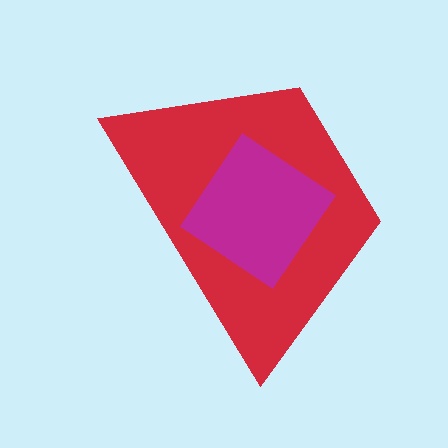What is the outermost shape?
The red trapezoid.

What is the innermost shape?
The magenta diamond.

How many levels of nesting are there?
2.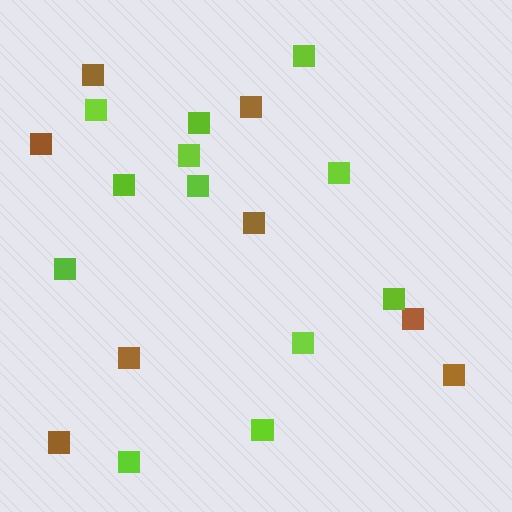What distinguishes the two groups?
There are 2 groups: one group of brown squares (8) and one group of lime squares (12).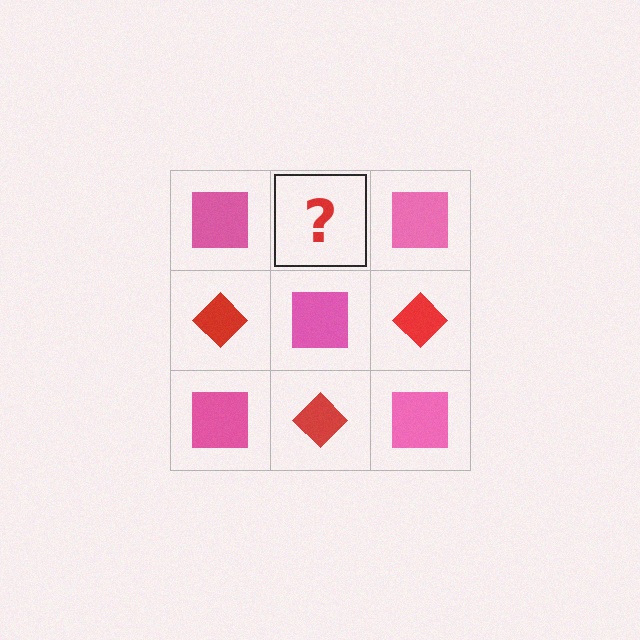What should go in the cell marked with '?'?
The missing cell should contain a red diamond.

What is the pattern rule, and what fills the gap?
The rule is that it alternates pink square and red diamond in a checkerboard pattern. The gap should be filled with a red diamond.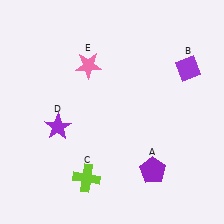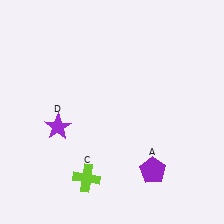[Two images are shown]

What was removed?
The purple diamond (B), the pink star (E) were removed in Image 2.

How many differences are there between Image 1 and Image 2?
There are 2 differences between the two images.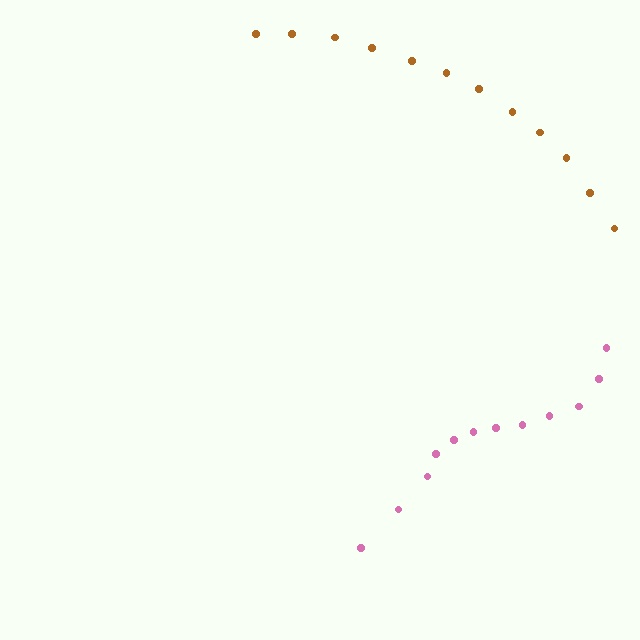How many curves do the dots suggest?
There are 2 distinct paths.